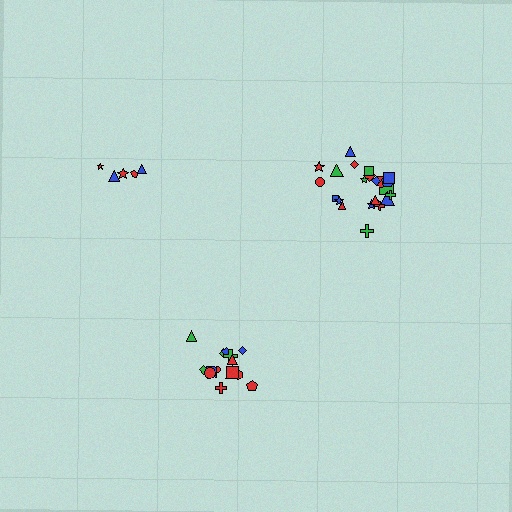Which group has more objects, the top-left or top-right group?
The top-right group.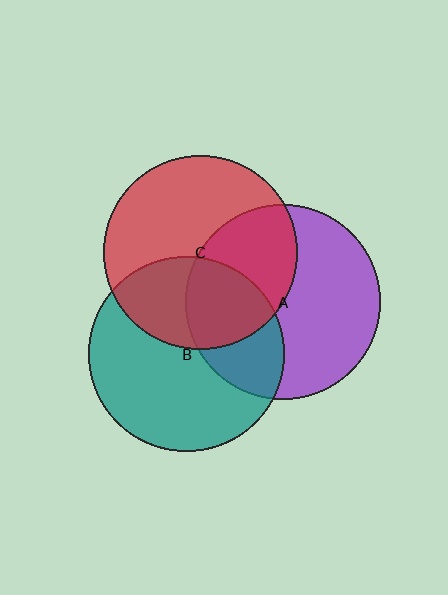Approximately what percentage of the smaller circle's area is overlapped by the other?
Approximately 35%.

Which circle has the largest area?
Circle B (teal).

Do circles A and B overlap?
Yes.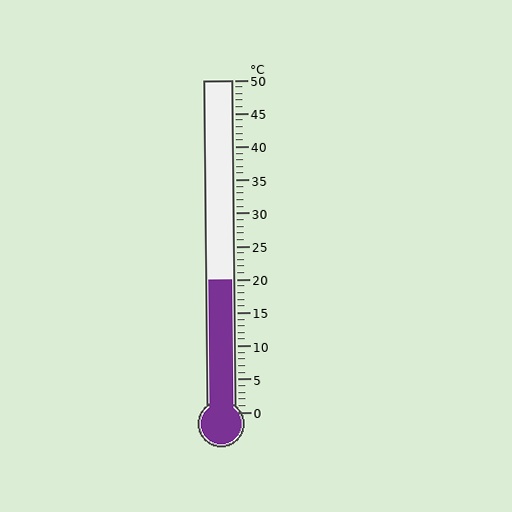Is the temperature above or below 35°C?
The temperature is below 35°C.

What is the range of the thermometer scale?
The thermometer scale ranges from 0°C to 50°C.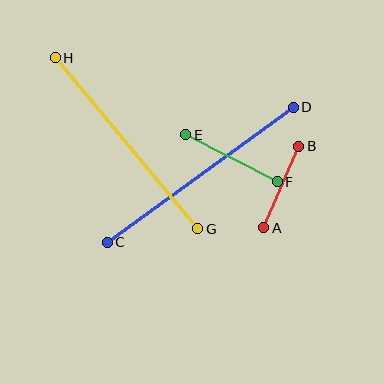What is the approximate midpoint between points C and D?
The midpoint is at approximately (200, 175) pixels.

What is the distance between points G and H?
The distance is approximately 223 pixels.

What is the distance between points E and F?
The distance is approximately 103 pixels.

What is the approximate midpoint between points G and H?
The midpoint is at approximately (126, 143) pixels.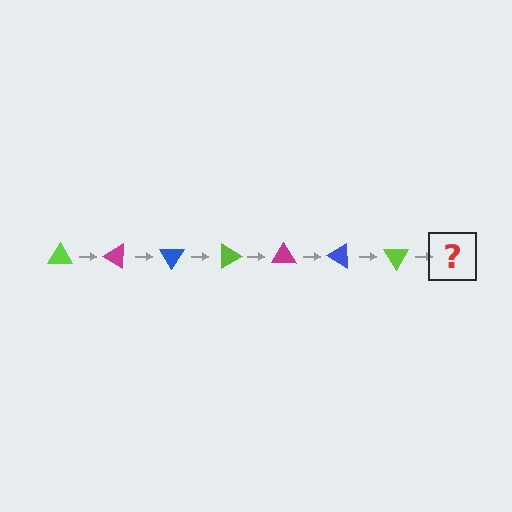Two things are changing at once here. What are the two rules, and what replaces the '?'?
The two rules are that it rotates 30 degrees each step and the color cycles through lime, magenta, and blue. The '?' should be a magenta triangle, rotated 210 degrees from the start.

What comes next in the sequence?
The next element should be a magenta triangle, rotated 210 degrees from the start.